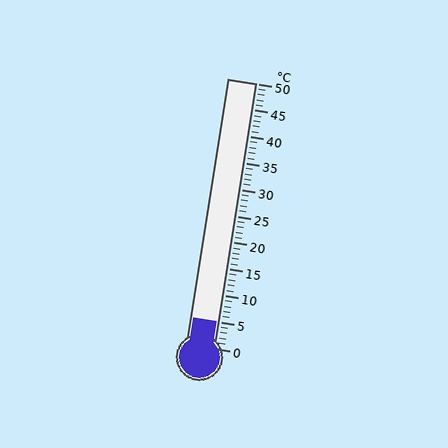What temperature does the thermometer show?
The thermometer shows approximately 5°C.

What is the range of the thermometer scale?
The thermometer scale ranges from 0°C to 50°C.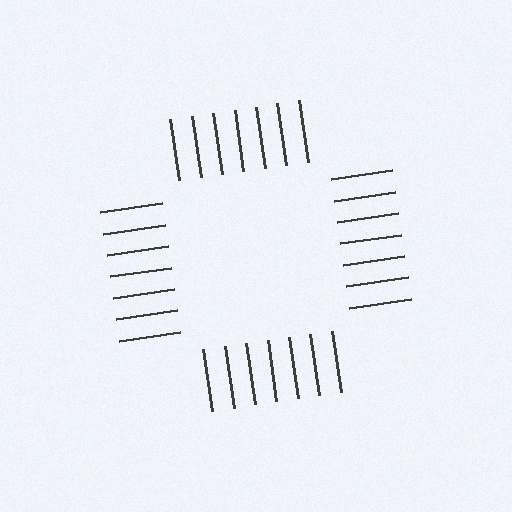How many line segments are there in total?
28 — 7 along each of the 4 edges.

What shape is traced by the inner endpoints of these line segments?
An illusory square — the line segments terminate on its edges but no continuous stroke is drawn.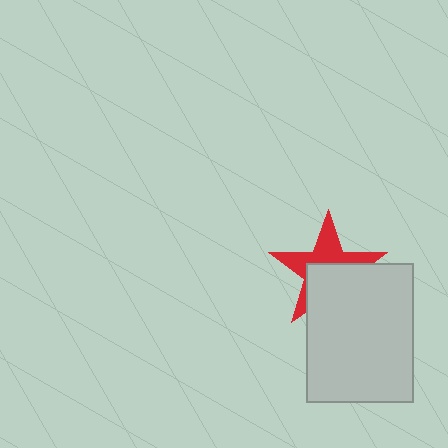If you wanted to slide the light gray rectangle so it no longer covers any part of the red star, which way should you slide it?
Slide it down — that is the most direct way to separate the two shapes.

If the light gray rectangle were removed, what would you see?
You would see the complete red star.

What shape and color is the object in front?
The object in front is a light gray rectangle.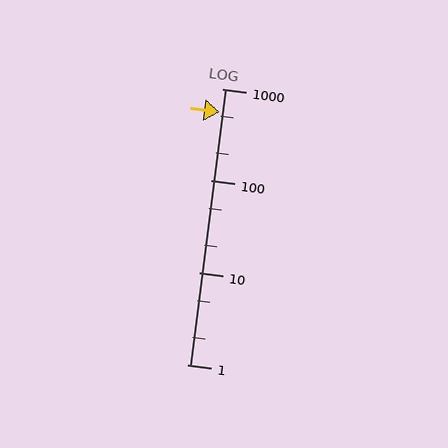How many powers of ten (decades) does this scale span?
The scale spans 3 decades, from 1 to 1000.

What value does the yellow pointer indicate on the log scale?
The pointer indicates approximately 560.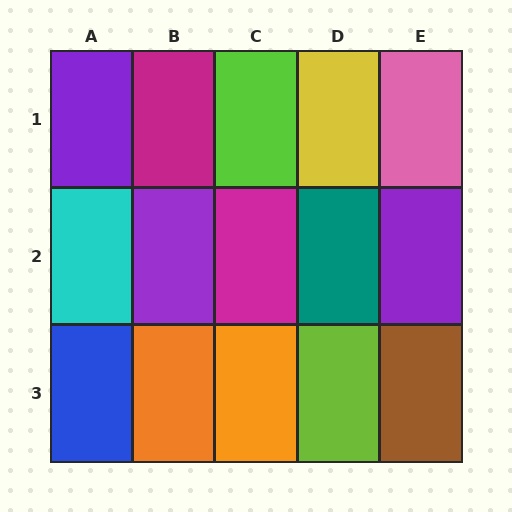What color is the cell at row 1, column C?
Lime.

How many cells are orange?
2 cells are orange.